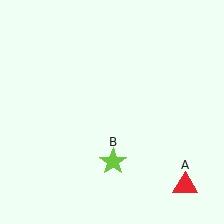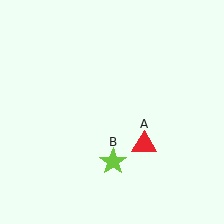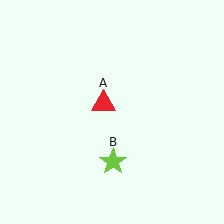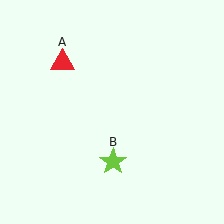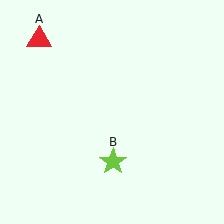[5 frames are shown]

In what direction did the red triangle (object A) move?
The red triangle (object A) moved up and to the left.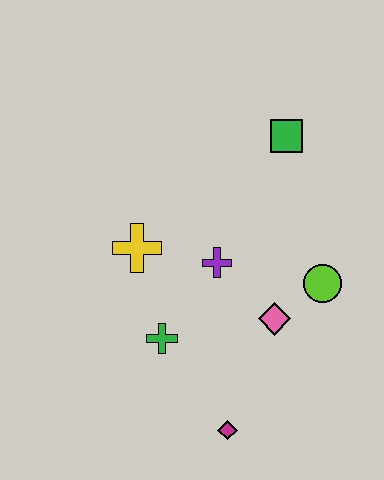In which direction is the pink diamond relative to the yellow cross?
The pink diamond is to the right of the yellow cross.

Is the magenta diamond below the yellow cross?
Yes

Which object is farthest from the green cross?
The green square is farthest from the green cross.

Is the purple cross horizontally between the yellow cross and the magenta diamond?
Yes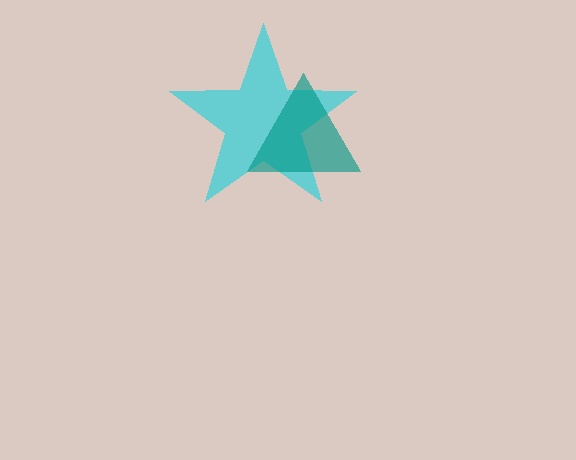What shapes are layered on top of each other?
The layered shapes are: a cyan star, a teal triangle.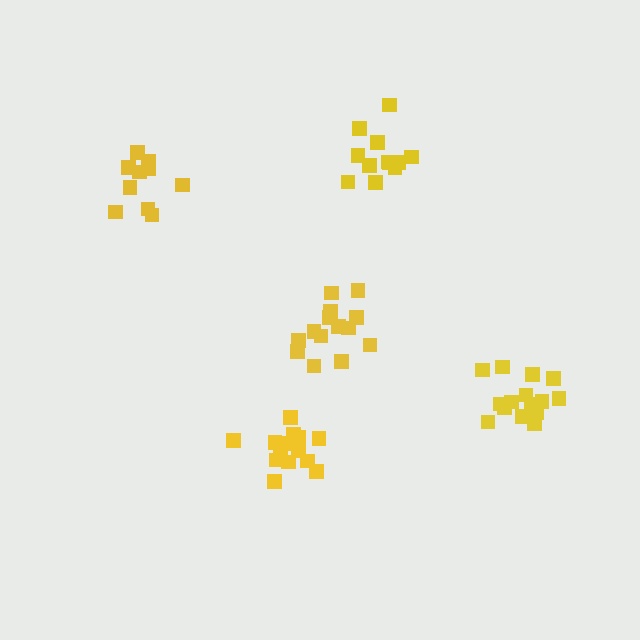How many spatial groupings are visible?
There are 5 spatial groupings.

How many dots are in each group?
Group 1: 10 dots, Group 2: 12 dots, Group 3: 14 dots, Group 4: 14 dots, Group 5: 15 dots (65 total).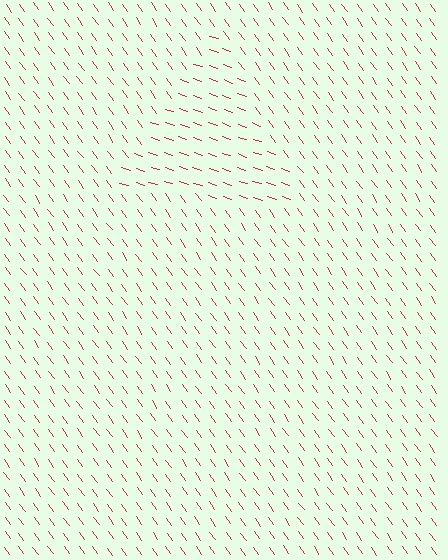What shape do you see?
I see a triangle.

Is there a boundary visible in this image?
Yes, there is a texture boundary formed by a change in line orientation.